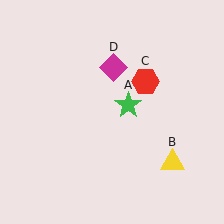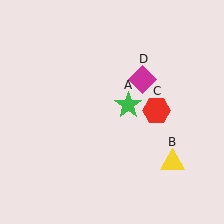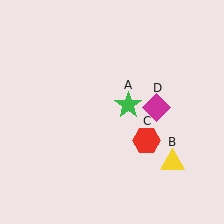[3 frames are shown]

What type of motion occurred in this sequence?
The red hexagon (object C), magenta diamond (object D) rotated clockwise around the center of the scene.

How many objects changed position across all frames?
2 objects changed position: red hexagon (object C), magenta diamond (object D).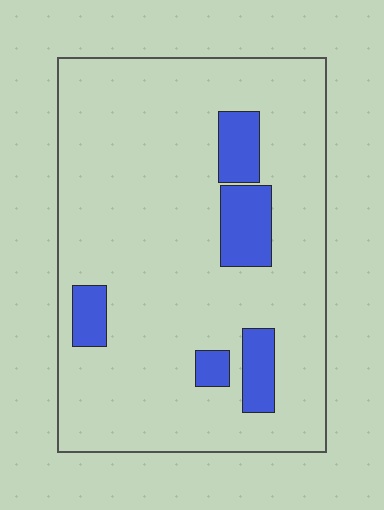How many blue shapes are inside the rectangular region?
5.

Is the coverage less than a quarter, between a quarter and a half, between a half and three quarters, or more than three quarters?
Less than a quarter.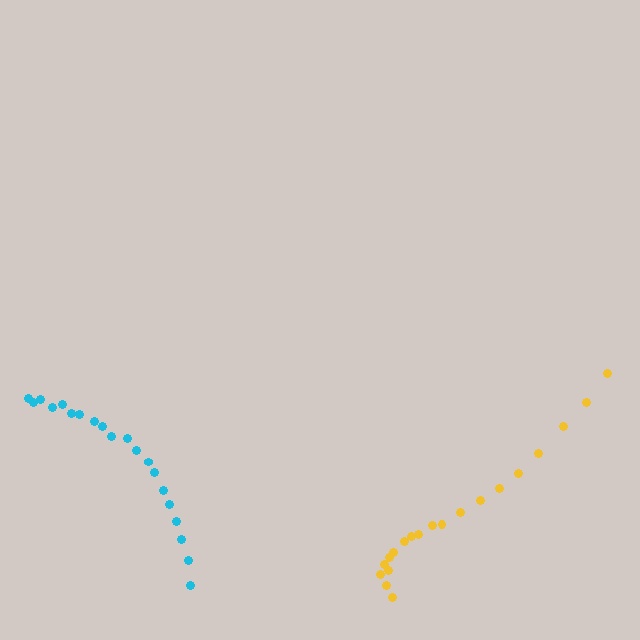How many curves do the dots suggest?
There are 2 distinct paths.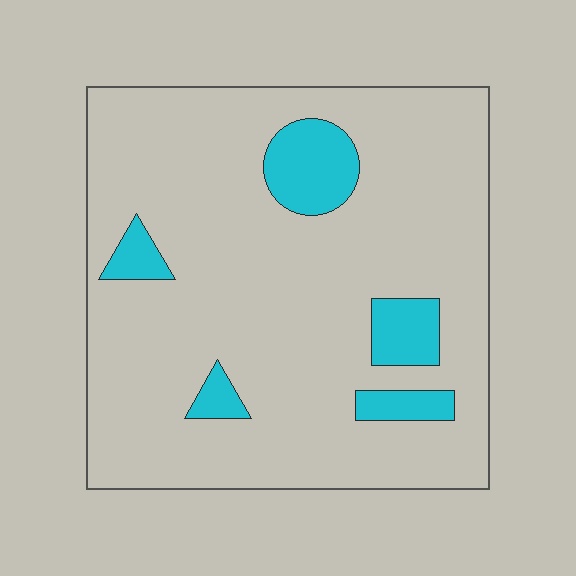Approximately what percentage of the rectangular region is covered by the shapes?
Approximately 10%.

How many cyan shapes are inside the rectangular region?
5.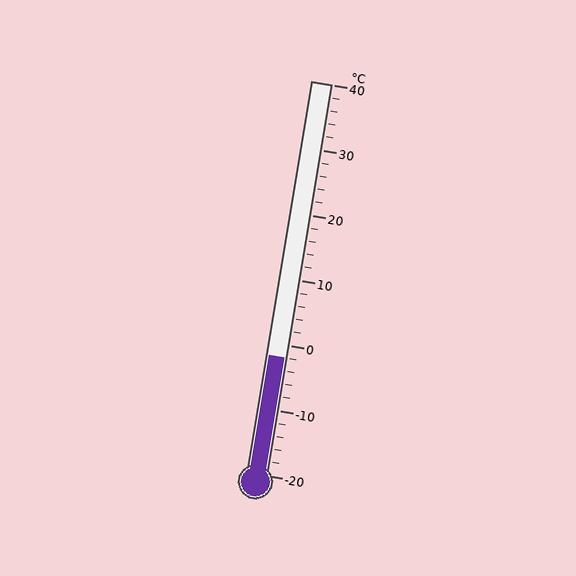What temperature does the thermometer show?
The thermometer shows approximately -2°C.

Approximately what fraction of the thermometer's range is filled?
The thermometer is filled to approximately 30% of its range.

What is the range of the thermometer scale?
The thermometer scale ranges from -20°C to 40°C.